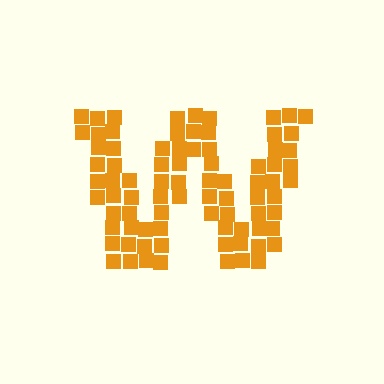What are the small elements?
The small elements are squares.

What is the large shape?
The large shape is the letter W.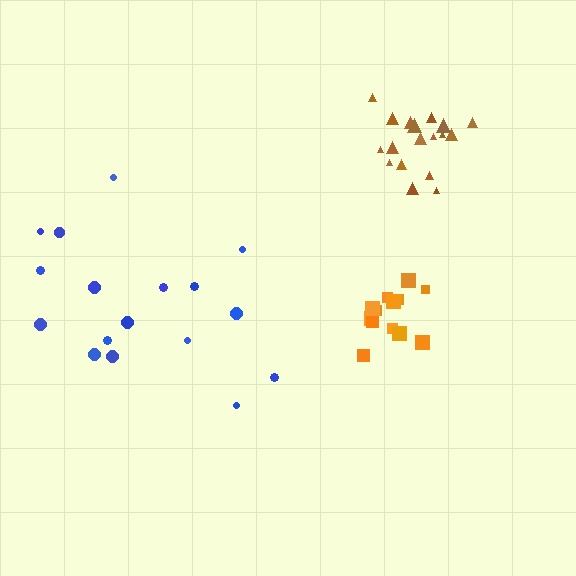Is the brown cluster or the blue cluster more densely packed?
Brown.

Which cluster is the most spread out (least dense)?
Blue.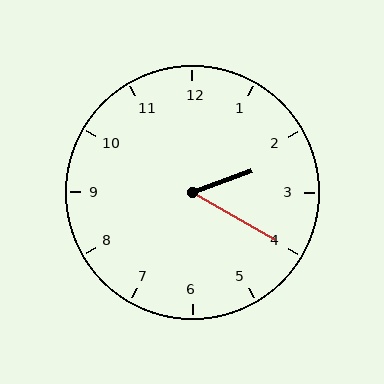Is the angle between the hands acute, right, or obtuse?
It is acute.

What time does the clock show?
2:20.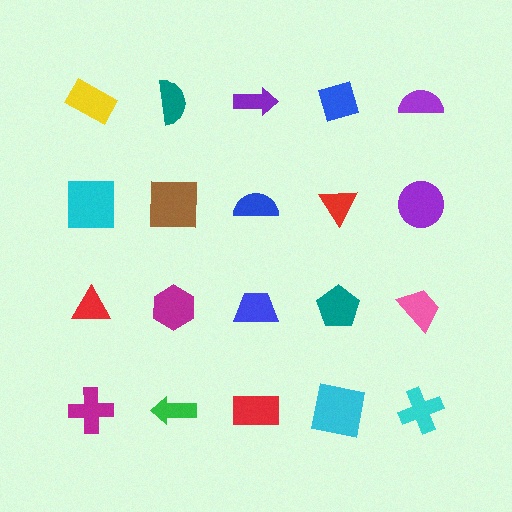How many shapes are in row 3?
5 shapes.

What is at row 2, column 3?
A blue semicircle.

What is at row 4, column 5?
A cyan cross.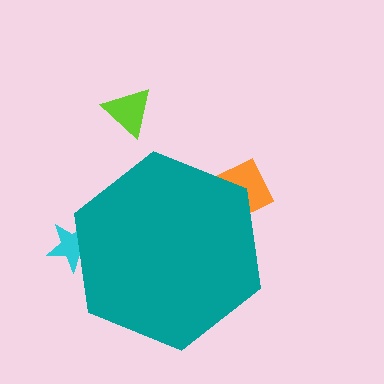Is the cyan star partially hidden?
Yes, the cyan star is partially hidden behind the teal hexagon.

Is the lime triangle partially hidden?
No, the lime triangle is fully visible.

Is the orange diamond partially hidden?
Yes, the orange diamond is partially hidden behind the teal hexagon.